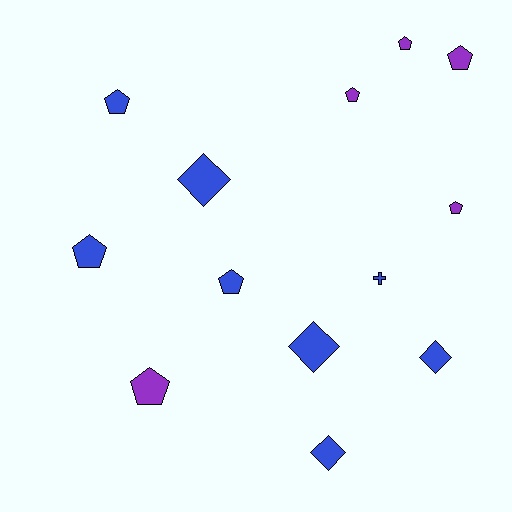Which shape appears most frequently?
Pentagon, with 8 objects.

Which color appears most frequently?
Blue, with 8 objects.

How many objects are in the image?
There are 13 objects.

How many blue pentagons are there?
There are 3 blue pentagons.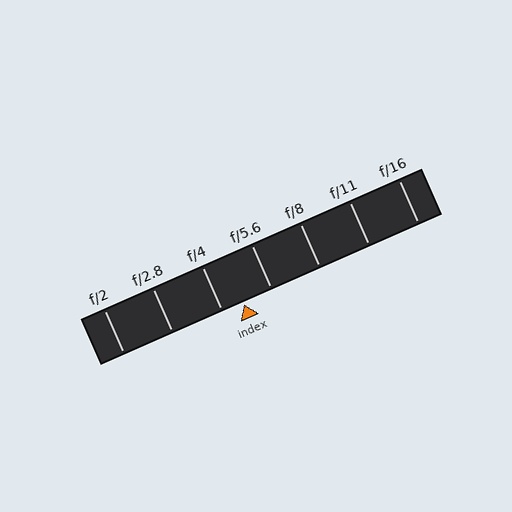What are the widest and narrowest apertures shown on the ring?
The widest aperture shown is f/2 and the narrowest is f/16.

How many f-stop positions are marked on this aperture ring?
There are 7 f-stop positions marked.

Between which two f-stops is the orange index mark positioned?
The index mark is between f/4 and f/5.6.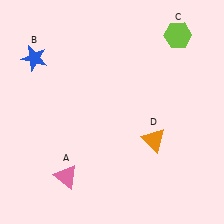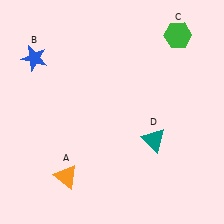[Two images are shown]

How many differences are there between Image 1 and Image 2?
There are 3 differences between the two images.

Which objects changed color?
A changed from pink to orange. C changed from lime to green. D changed from orange to teal.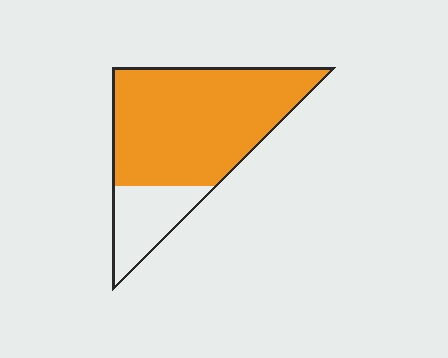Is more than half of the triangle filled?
Yes.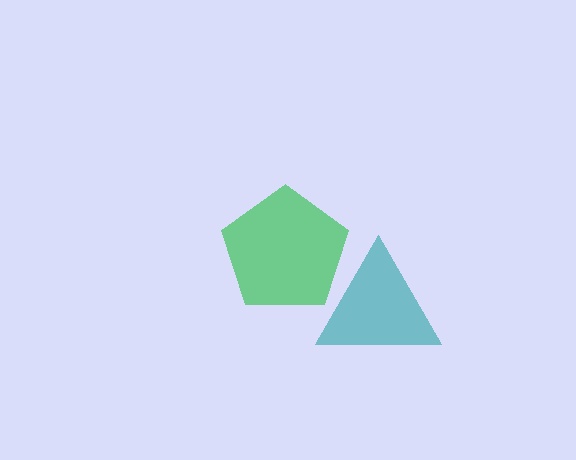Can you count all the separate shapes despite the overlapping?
Yes, there are 2 separate shapes.